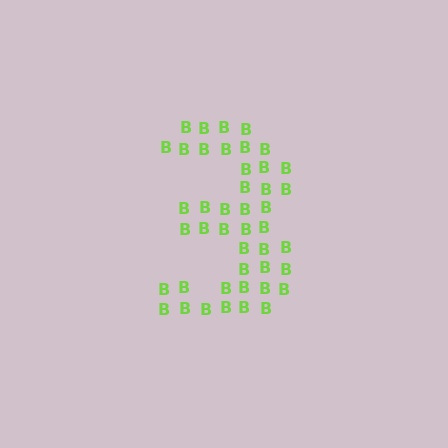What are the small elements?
The small elements are letter B's.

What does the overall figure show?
The overall figure shows the digit 3.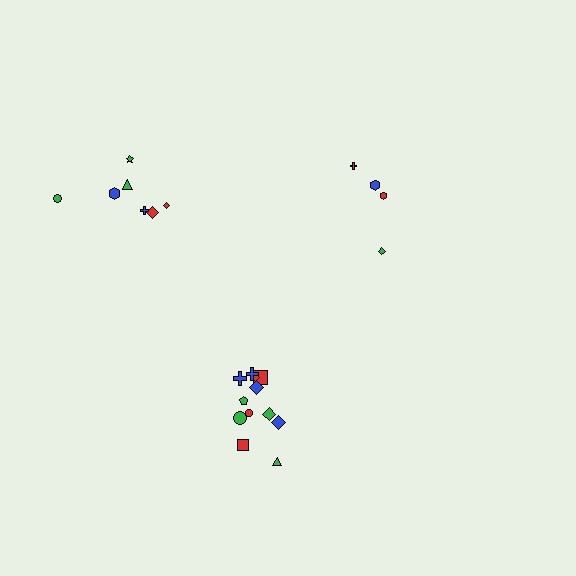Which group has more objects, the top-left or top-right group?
The top-left group.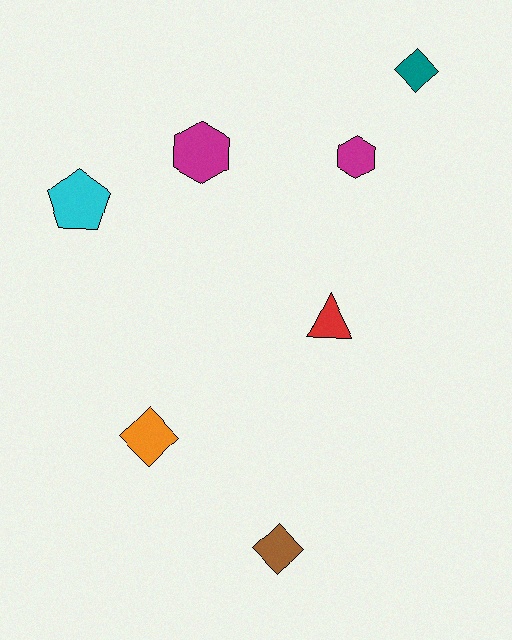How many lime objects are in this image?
There are no lime objects.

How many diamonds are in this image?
There are 3 diamonds.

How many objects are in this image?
There are 7 objects.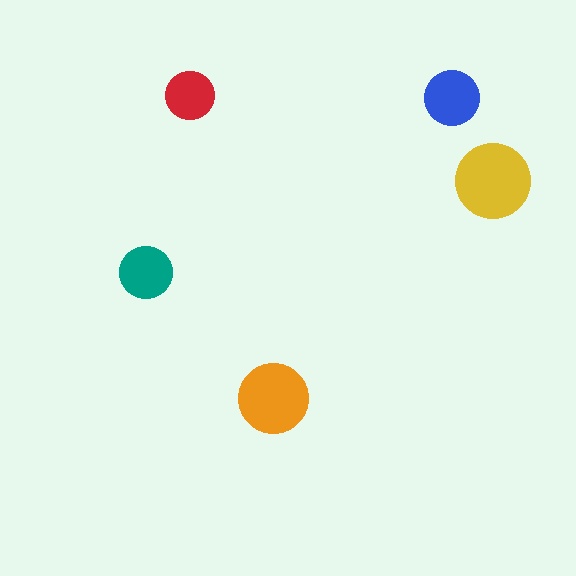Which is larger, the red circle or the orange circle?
The orange one.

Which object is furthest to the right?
The yellow circle is rightmost.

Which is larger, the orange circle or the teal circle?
The orange one.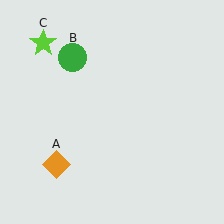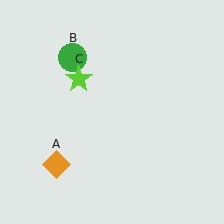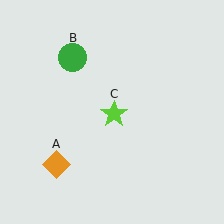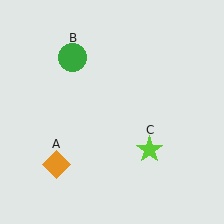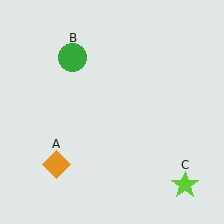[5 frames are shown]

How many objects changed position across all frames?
1 object changed position: lime star (object C).